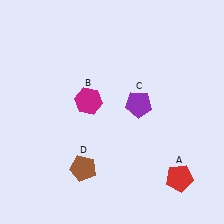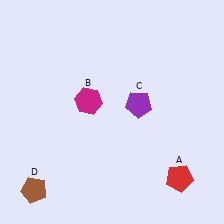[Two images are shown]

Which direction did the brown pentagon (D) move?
The brown pentagon (D) moved left.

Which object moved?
The brown pentagon (D) moved left.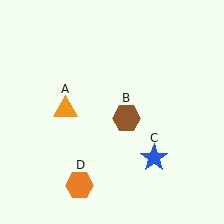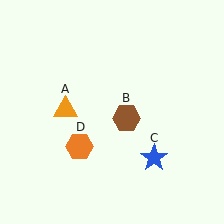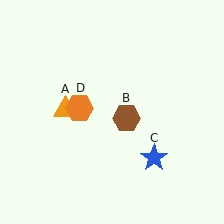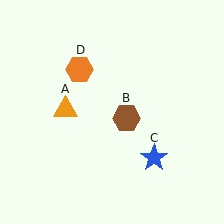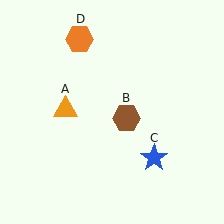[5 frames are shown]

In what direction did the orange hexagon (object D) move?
The orange hexagon (object D) moved up.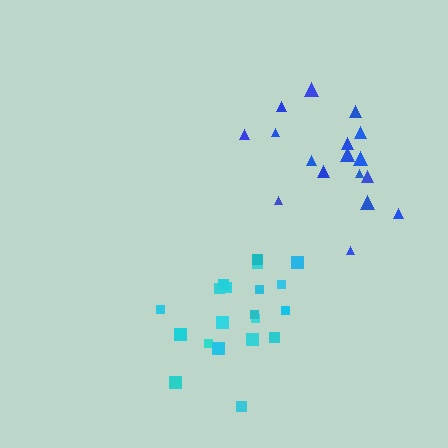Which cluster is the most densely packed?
Blue.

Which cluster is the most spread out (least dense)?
Cyan.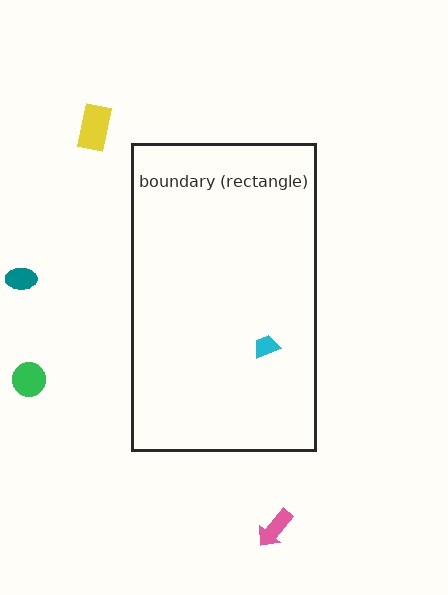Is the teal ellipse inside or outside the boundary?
Outside.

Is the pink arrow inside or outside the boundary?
Outside.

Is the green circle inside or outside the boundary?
Outside.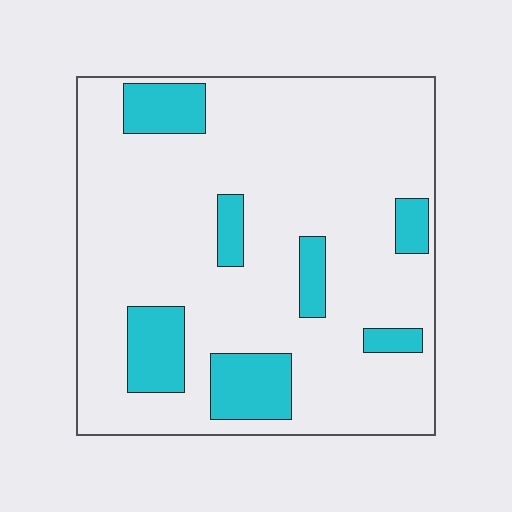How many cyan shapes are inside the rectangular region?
7.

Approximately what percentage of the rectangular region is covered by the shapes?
Approximately 15%.